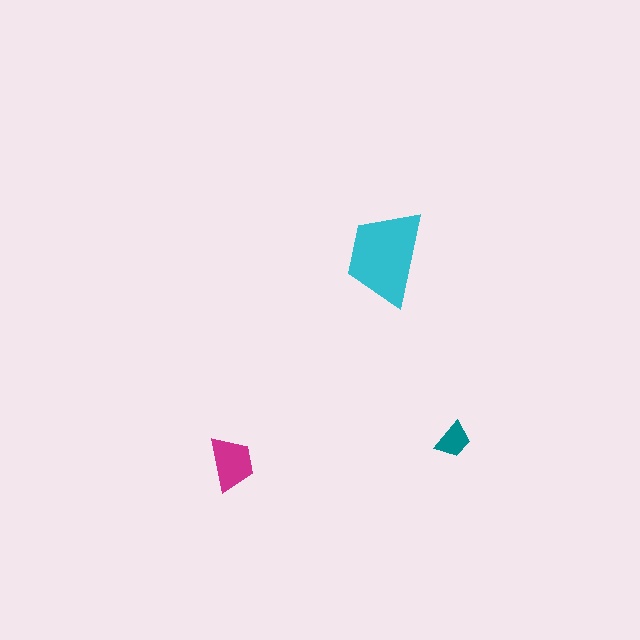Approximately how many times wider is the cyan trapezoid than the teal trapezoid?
About 2.5 times wider.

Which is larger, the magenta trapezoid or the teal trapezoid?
The magenta one.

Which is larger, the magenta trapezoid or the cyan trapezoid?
The cyan one.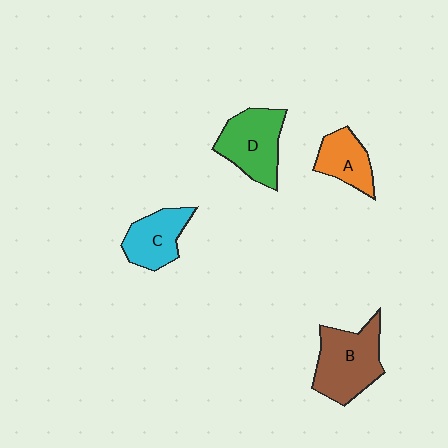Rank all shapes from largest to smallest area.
From largest to smallest: B (brown), D (green), C (cyan), A (orange).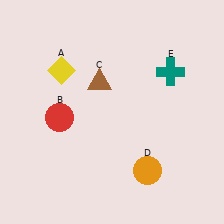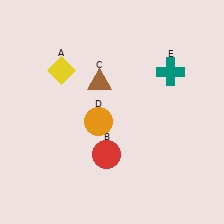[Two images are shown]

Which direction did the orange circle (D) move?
The orange circle (D) moved left.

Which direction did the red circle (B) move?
The red circle (B) moved right.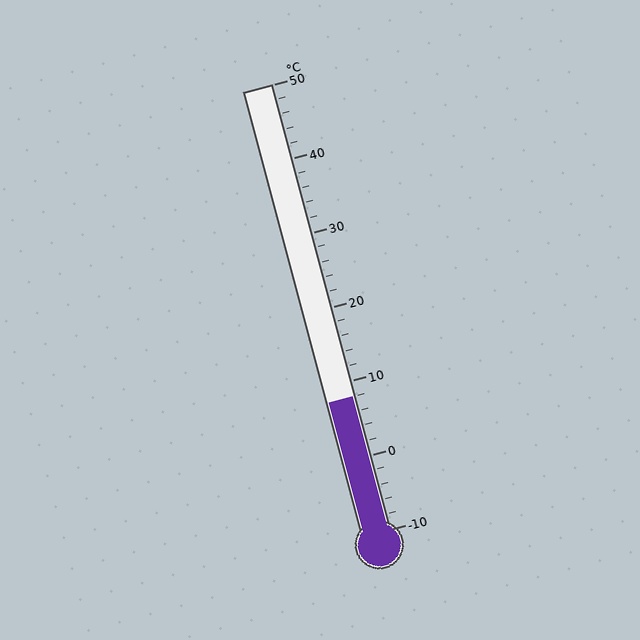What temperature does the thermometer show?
The thermometer shows approximately 8°C.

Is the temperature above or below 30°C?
The temperature is below 30°C.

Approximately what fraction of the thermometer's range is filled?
The thermometer is filled to approximately 30% of its range.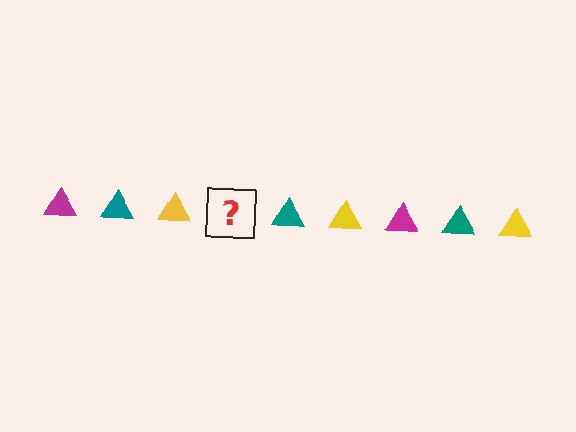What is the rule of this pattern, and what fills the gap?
The rule is that the pattern cycles through magenta, teal, yellow triangles. The gap should be filled with a magenta triangle.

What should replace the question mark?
The question mark should be replaced with a magenta triangle.